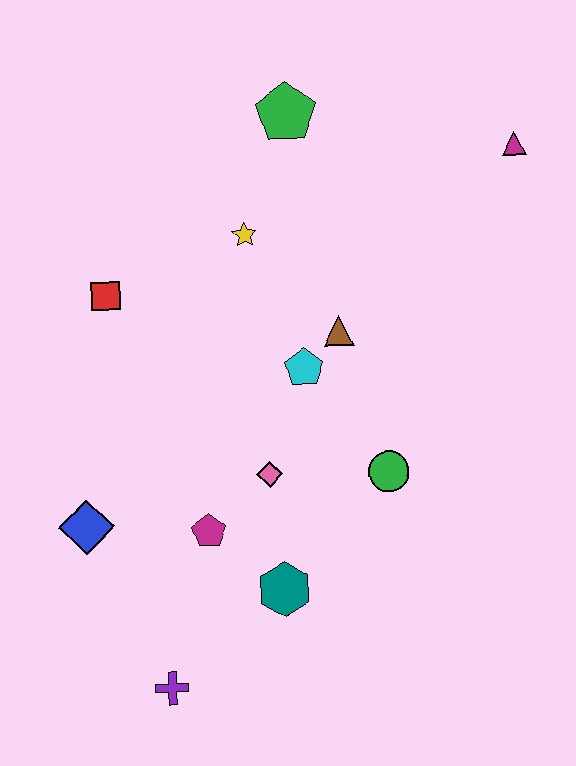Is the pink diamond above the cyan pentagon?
No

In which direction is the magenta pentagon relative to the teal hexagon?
The magenta pentagon is to the left of the teal hexagon.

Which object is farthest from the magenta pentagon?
The magenta triangle is farthest from the magenta pentagon.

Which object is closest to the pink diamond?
The magenta pentagon is closest to the pink diamond.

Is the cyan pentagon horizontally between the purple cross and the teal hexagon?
No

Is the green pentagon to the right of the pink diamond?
Yes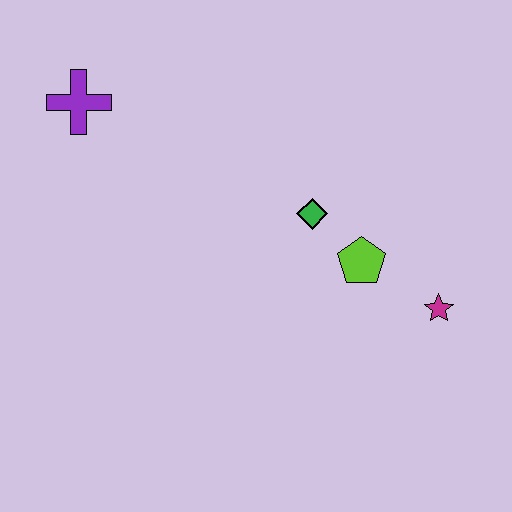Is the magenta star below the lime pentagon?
Yes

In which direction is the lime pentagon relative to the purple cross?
The lime pentagon is to the right of the purple cross.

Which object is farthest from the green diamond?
The purple cross is farthest from the green diamond.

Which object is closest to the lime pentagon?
The green diamond is closest to the lime pentagon.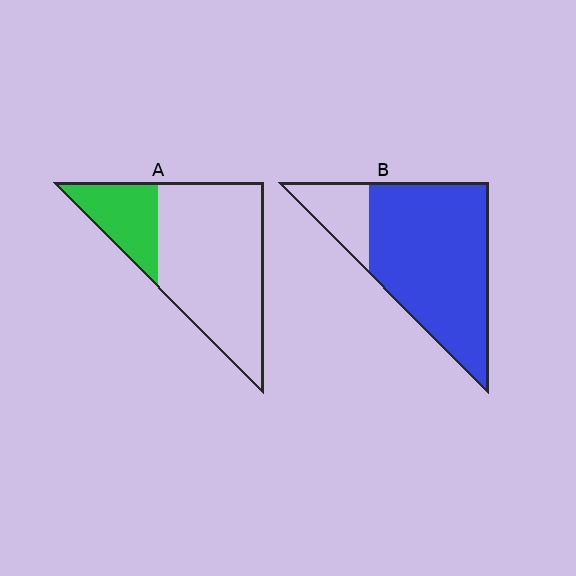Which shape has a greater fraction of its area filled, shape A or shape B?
Shape B.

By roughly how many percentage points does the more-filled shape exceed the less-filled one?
By roughly 55 percentage points (B over A).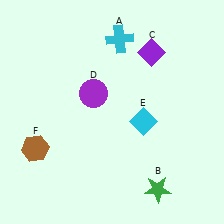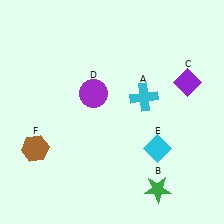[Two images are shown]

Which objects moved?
The objects that moved are: the cyan cross (A), the purple diamond (C), the cyan diamond (E).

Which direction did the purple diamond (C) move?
The purple diamond (C) moved right.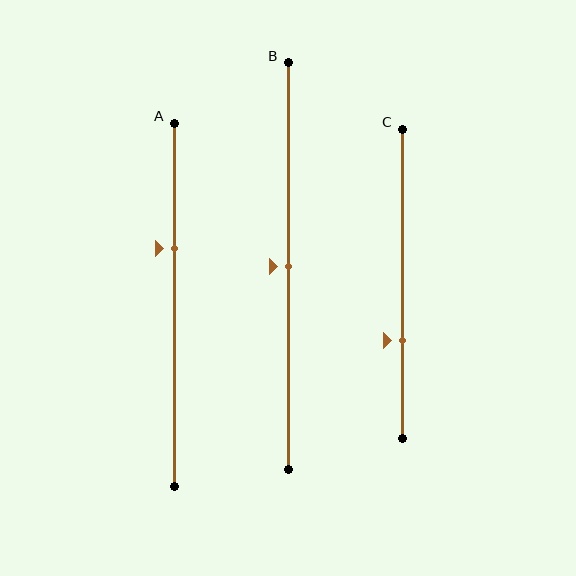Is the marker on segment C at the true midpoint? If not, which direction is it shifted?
No, the marker on segment C is shifted downward by about 18% of the segment length.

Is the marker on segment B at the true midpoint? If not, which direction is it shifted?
Yes, the marker on segment B is at the true midpoint.